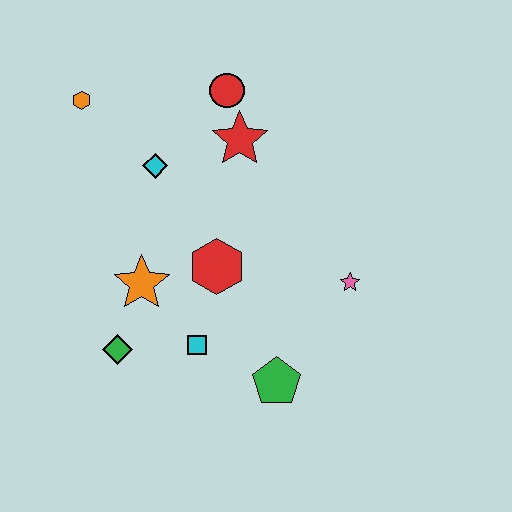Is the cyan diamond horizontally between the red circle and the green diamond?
Yes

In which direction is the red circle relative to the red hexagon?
The red circle is above the red hexagon.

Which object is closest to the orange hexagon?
The cyan diamond is closest to the orange hexagon.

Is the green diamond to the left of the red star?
Yes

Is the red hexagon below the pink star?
No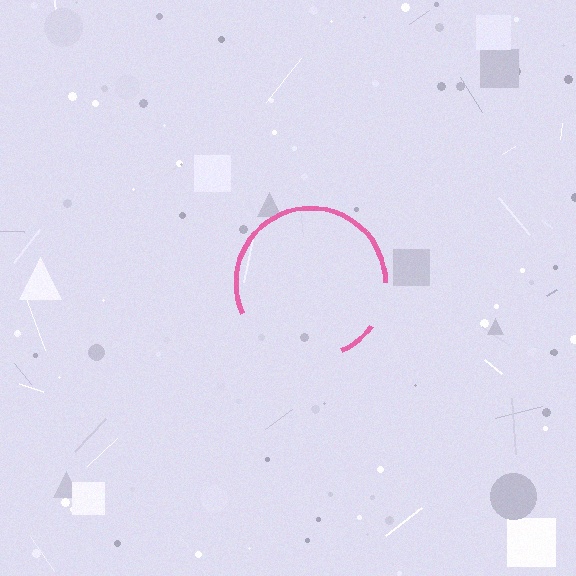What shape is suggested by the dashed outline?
The dashed outline suggests a circle.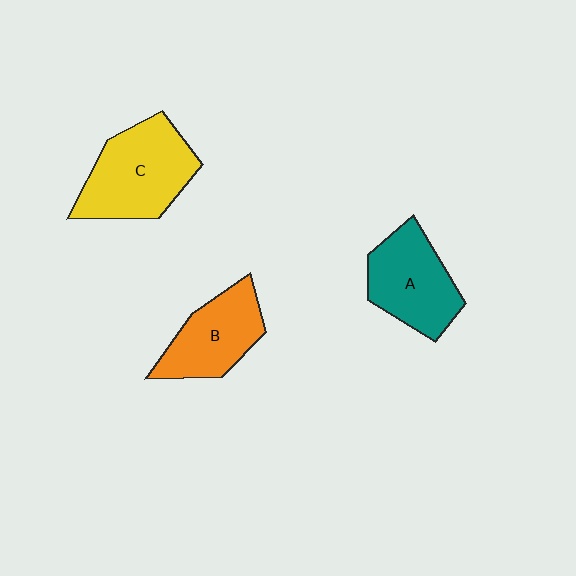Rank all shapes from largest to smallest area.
From largest to smallest: C (yellow), A (teal), B (orange).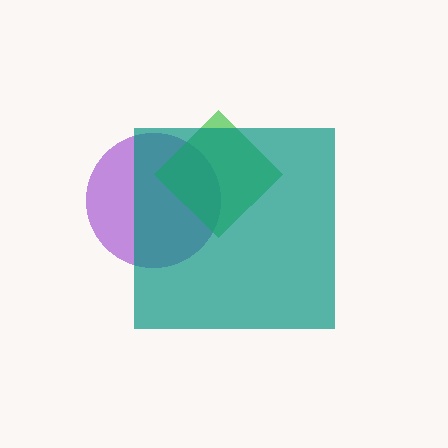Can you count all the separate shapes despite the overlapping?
Yes, there are 3 separate shapes.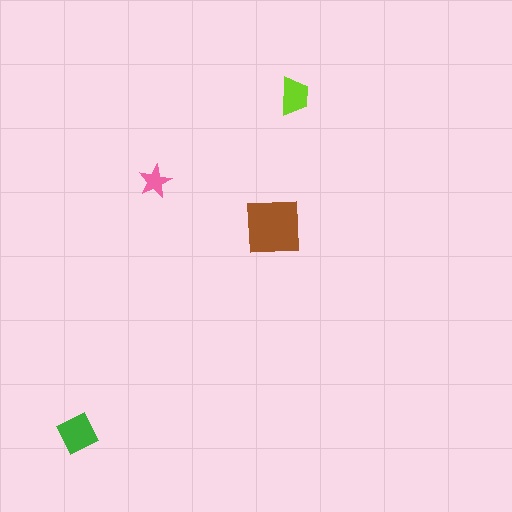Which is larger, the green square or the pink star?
The green square.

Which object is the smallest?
The pink star.